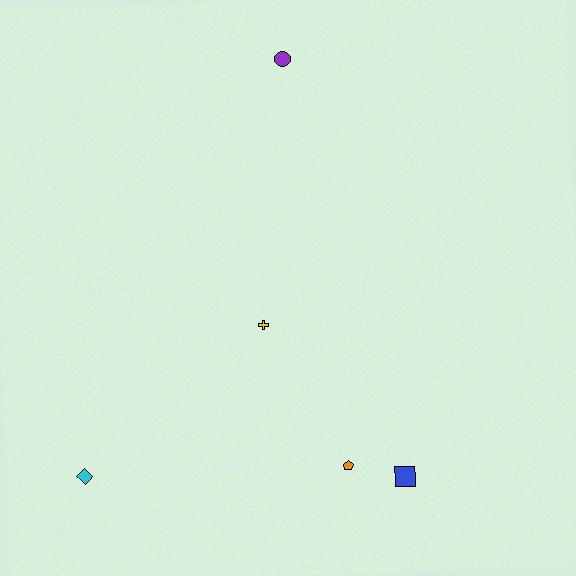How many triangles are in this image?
There are no triangles.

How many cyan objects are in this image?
There is 1 cyan object.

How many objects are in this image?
There are 5 objects.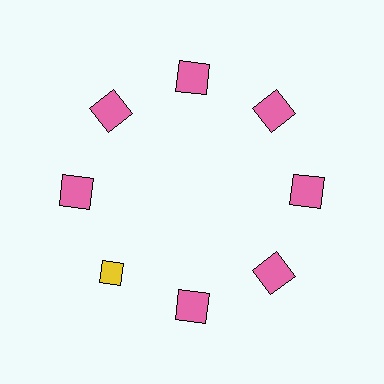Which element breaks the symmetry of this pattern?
The yellow diamond at roughly the 8 o'clock position breaks the symmetry. All other shapes are pink squares.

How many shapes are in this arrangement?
There are 8 shapes arranged in a ring pattern.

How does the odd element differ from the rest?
It differs in both color (yellow instead of pink) and shape (diamond instead of square).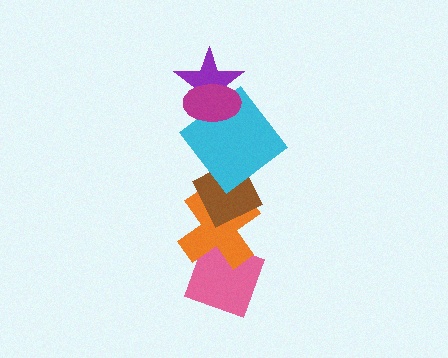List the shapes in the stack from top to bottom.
From top to bottom: the magenta ellipse, the purple star, the cyan diamond, the brown diamond, the orange cross, the pink diamond.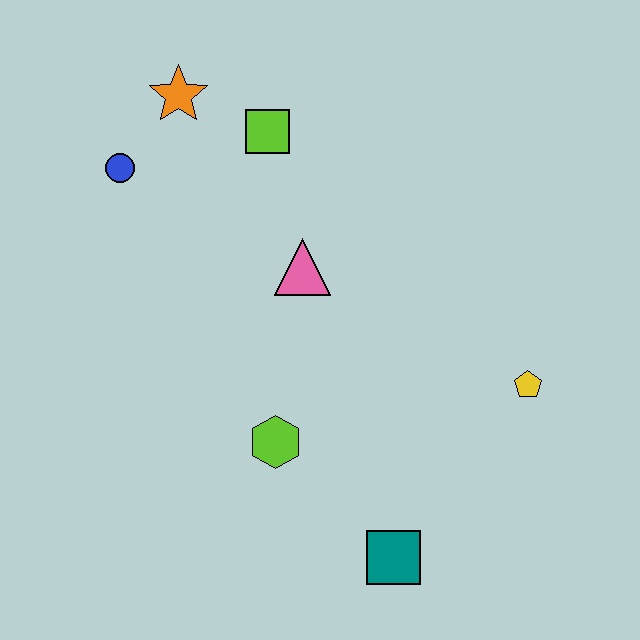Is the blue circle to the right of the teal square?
No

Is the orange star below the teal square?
No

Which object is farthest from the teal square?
The orange star is farthest from the teal square.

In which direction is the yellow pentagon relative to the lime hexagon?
The yellow pentagon is to the right of the lime hexagon.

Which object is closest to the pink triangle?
The lime square is closest to the pink triangle.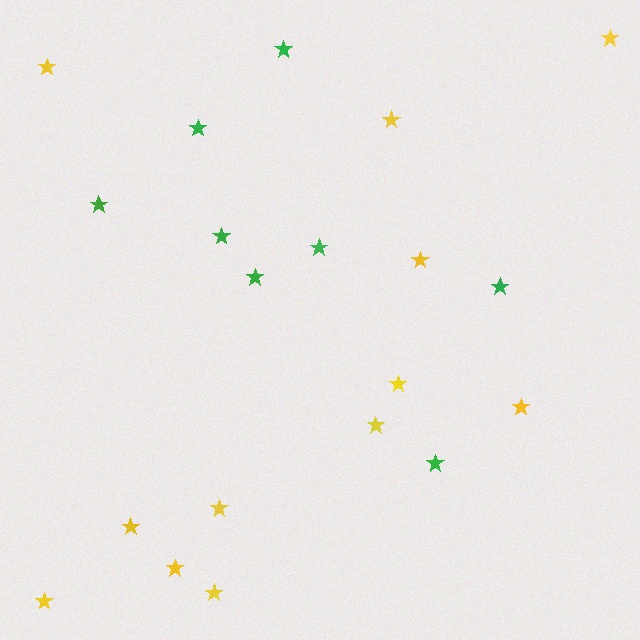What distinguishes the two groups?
There are 2 groups: one group of yellow stars (12) and one group of green stars (8).